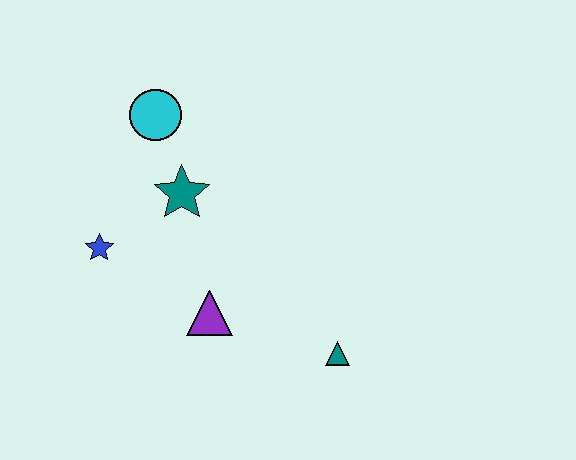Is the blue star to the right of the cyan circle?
No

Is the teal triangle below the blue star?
Yes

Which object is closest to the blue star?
The teal star is closest to the blue star.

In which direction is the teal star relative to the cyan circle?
The teal star is below the cyan circle.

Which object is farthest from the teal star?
The teal triangle is farthest from the teal star.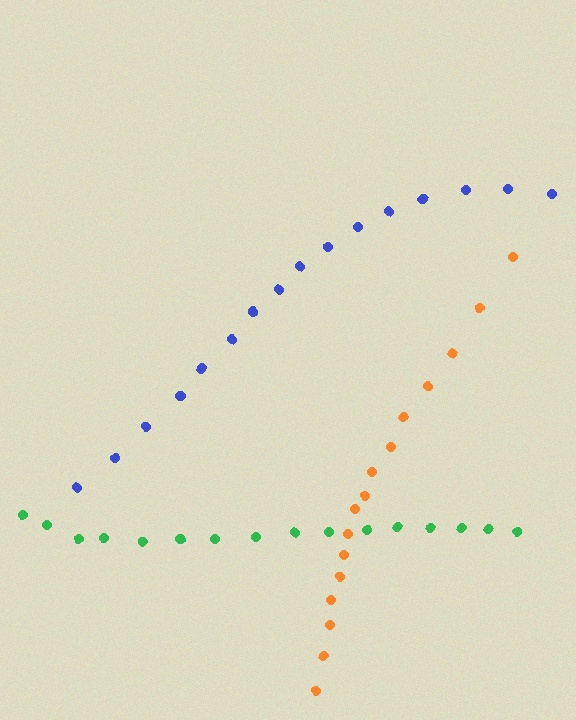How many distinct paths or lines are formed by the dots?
There are 3 distinct paths.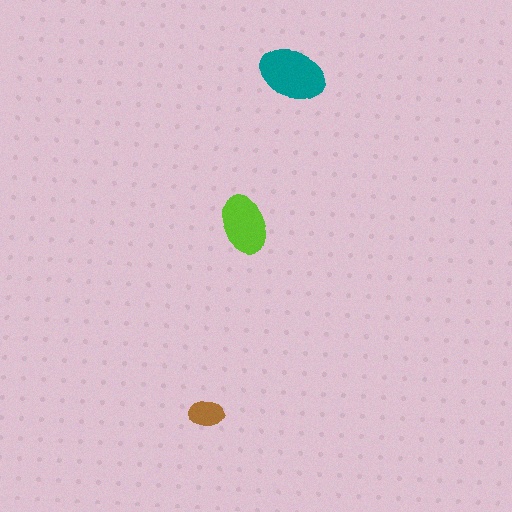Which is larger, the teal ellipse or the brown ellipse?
The teal one.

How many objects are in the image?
There are 3 objects in the image.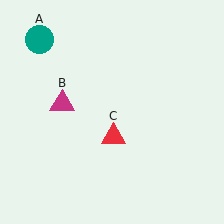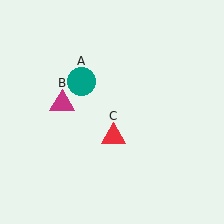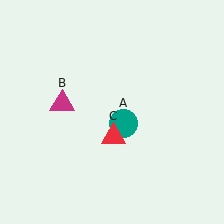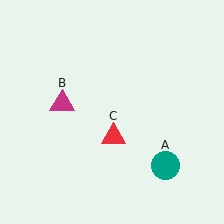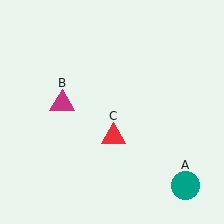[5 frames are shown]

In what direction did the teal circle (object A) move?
The teal circle (object A) moved down and to the right.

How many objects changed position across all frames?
1 object changed position: teal circle (object A).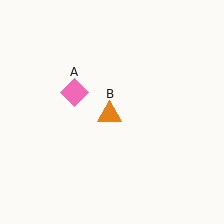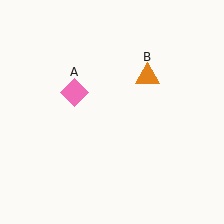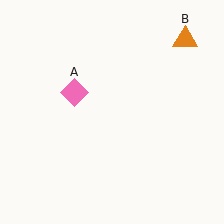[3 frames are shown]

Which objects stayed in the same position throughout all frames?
Pink diamond (object A) remained stationary.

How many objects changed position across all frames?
1 object changed position: orange triangle (object B).